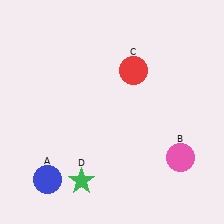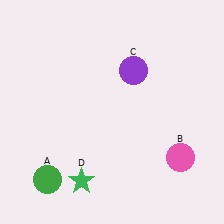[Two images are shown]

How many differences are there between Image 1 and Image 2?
There are 2 differences between the two images.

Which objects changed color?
A changed from blue to green. C changed from red to purple.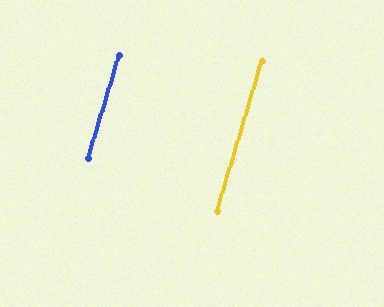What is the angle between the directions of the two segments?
Approximately 0 degrees.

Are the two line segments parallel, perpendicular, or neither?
Parallel — their directions differ by only 0.1°.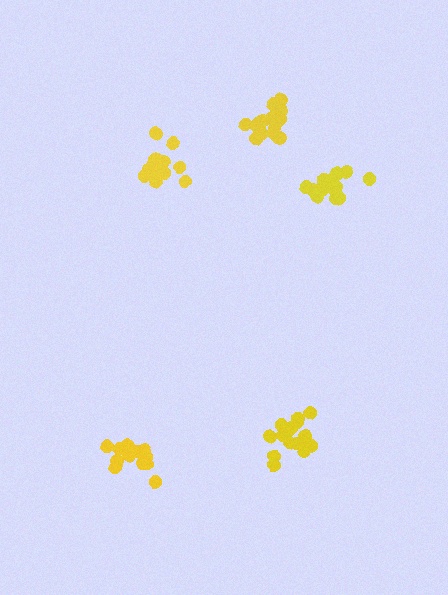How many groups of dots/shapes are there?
There are 5 groups.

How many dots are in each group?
Group 1: 15 dots, Group 2: 15 dots, Group 3: 16 dots, Group 4: 16 dots, Group 5: 13 dots (75 total).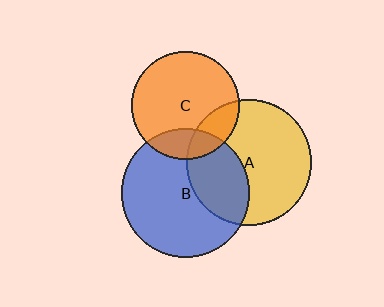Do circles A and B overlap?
Yes.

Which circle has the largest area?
Circle B (blue).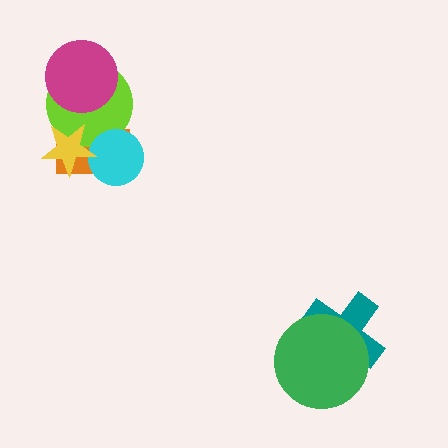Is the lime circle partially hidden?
Yes, it is partially covered by another shape.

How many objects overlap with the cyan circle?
3 objects overlap with the cyan circle.